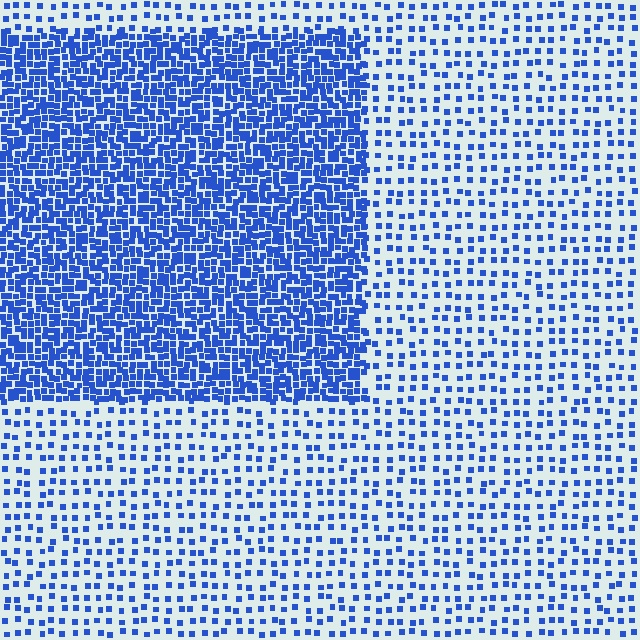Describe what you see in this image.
The image contains small blue elements arranged at two different densities. A rectangle-shaped region is visible where the elements are more densely packed than the surrounding area.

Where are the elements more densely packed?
The elements are more densely packed inside the rectangle boundary.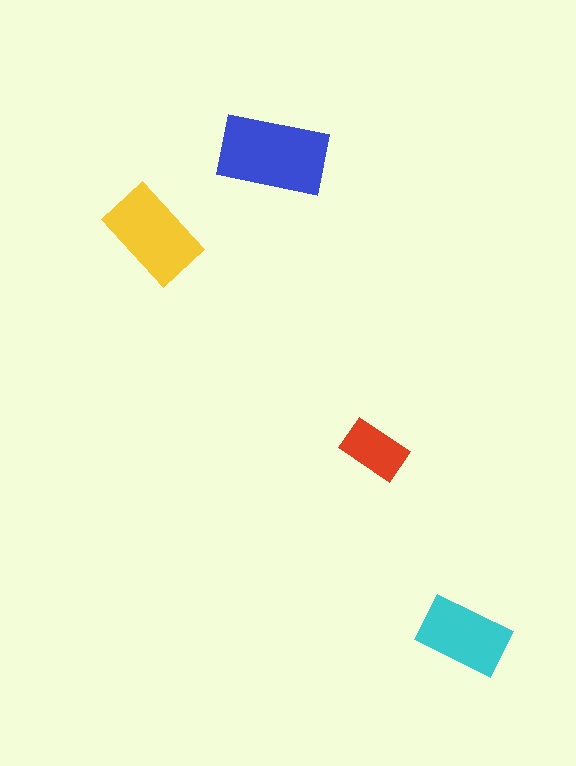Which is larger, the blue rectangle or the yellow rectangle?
The blue one.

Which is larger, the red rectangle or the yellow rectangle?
The yellow one.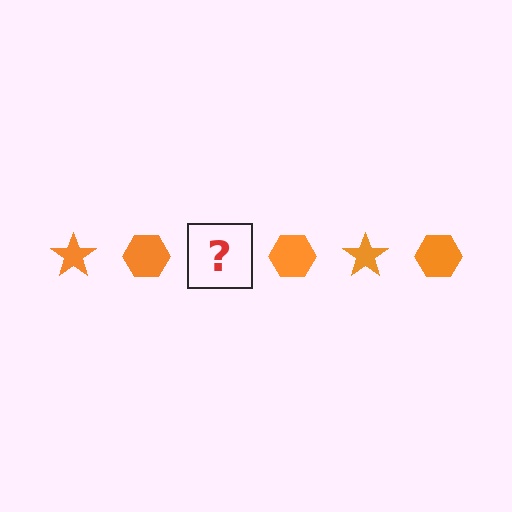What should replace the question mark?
The question mark should be replaced with an orange star.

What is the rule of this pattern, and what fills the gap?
The rule is that the pattern cycles through star, hexagon shapes in orange. The gap should be filled with an orange star.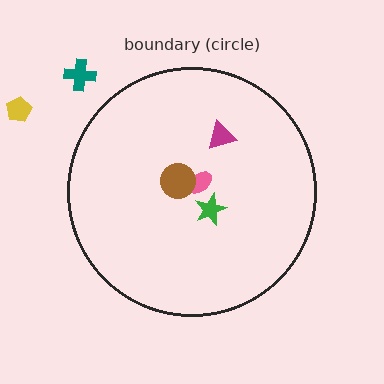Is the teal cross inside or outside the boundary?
Outside.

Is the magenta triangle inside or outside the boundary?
Inside.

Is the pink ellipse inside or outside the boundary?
Inside.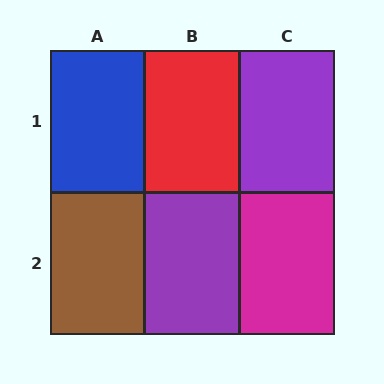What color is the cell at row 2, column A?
Brown.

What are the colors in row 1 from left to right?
Blue, red, purple.